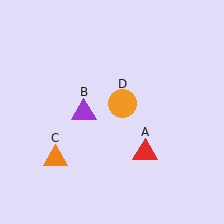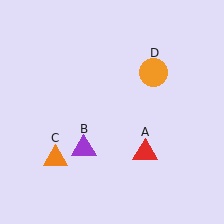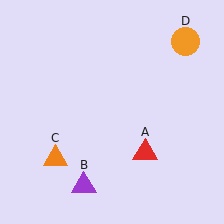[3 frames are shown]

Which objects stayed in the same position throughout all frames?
Red triangle (object A) and orange triangle (object C) remained stationary.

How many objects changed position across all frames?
2 objects changed position: purple triangle (object B), orange circle (object D).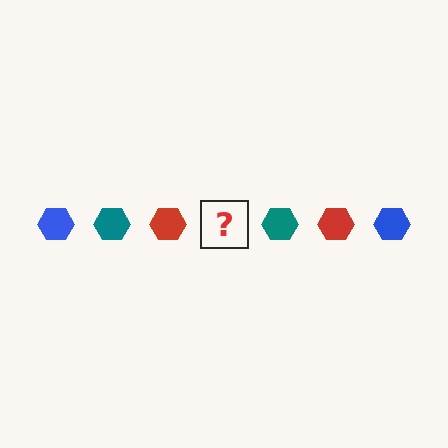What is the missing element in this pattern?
The missing element is a blue hexagon.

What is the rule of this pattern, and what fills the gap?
The rule is that the pattern cycles through blue, teal, red hexagons. The gap should be filled with a blue hexagon.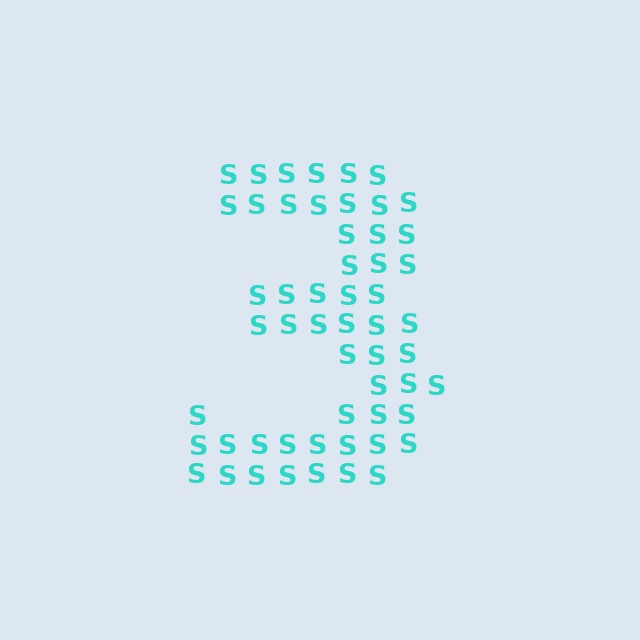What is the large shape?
The large shape is the digit 3.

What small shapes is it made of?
It is made of small letter S's.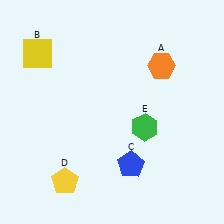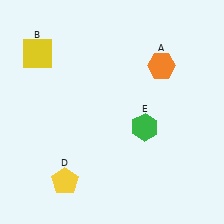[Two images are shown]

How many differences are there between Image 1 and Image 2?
There is 1 difference between the two images.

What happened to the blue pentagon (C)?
The blue pentagon (C) was removed in Image 2. It was in the bottom-right area of Image 1.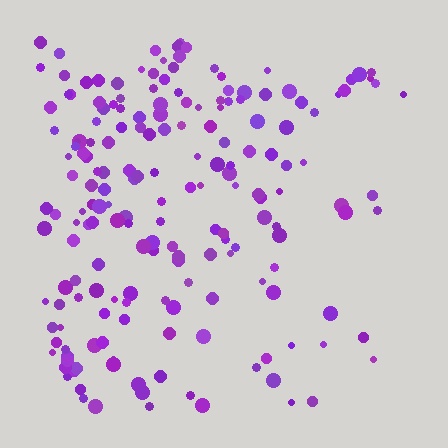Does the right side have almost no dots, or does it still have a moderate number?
Still a moderate number, just noticeably fewer than the left.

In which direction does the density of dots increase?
From right to left, with the left side densest.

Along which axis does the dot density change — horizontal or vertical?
Horizontal.